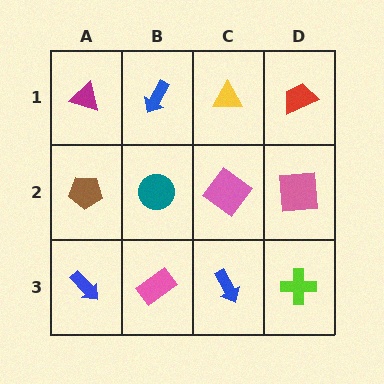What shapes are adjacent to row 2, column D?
A red trapezoid (row 1, column D), a lime cross (row 3, column D), a pink diamond (row 2, column C).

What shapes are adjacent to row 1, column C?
A pink diamond (row 2, column C), a blue arrow (row 1, column B), a red trapezoid (row 1, column D).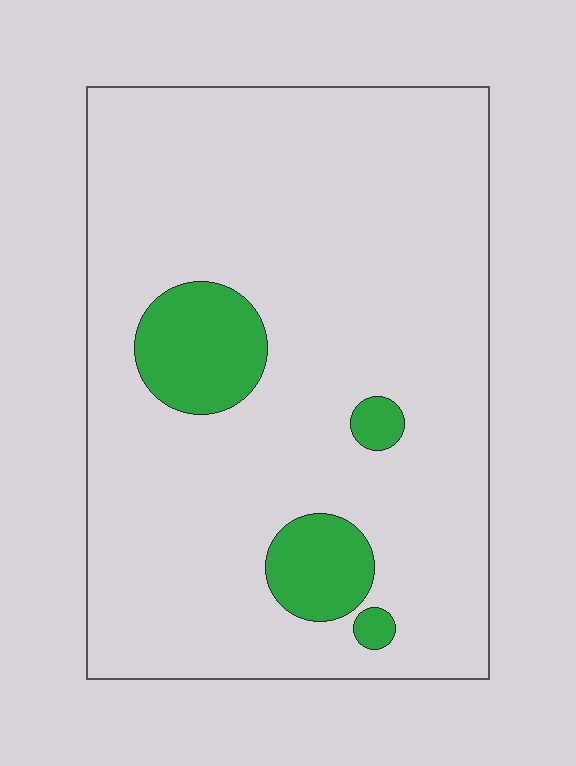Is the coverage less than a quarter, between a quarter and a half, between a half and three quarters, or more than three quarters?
Less than a quarter.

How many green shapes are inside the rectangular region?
4.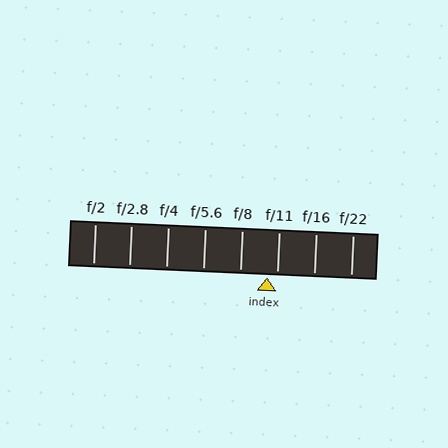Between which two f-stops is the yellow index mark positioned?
The index mark is between f/8 and f/11.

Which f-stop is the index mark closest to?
The index mark is closest to f/11.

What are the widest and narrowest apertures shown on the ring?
The widest aperture shown is f/2 and the narrowest is f/22.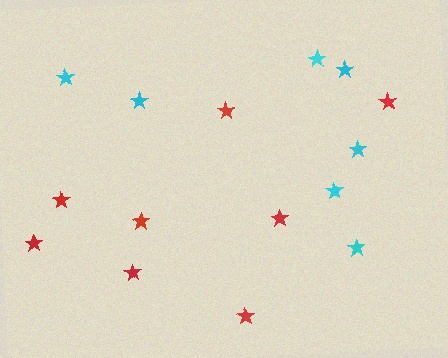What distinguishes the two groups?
There are 2 groups: one group of red stars (8) and one group of cyan stars (7).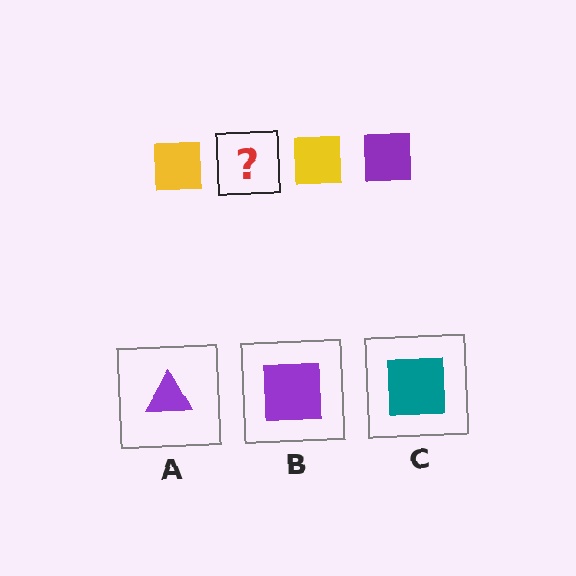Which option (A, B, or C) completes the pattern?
B.